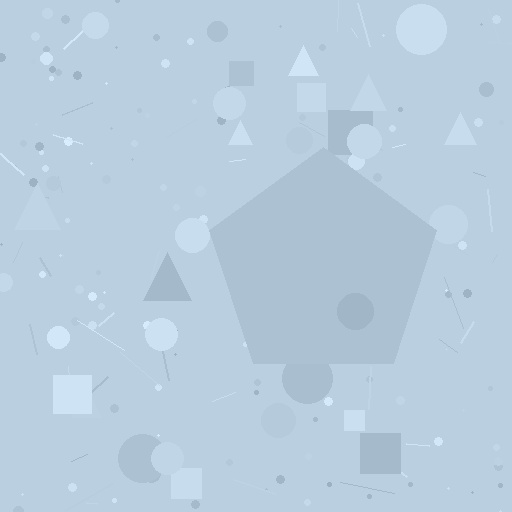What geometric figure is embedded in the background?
A pentagon is embedded in the background.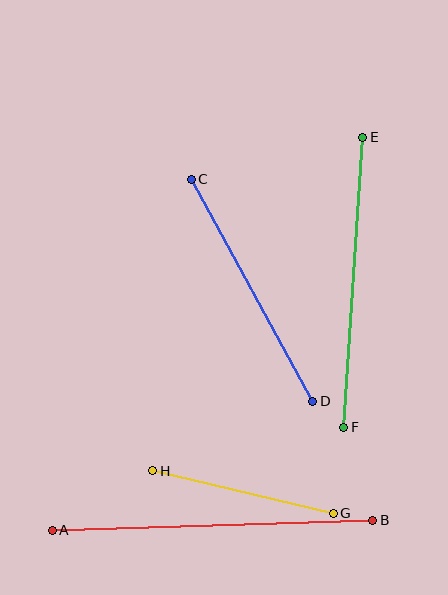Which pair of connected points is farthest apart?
Points A and B are farthest apart.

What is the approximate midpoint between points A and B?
The midpoint is at approximately (212, 525) pixels.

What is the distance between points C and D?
The distance is approximately 253 pixels.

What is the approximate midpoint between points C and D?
The midpoint is at approximately (252, 290) pixels.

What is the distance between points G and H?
The distance is approximately 186 pixels.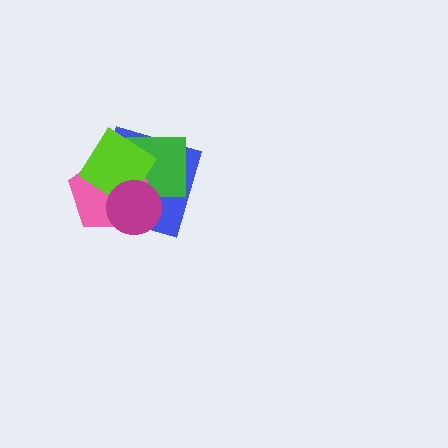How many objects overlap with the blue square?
4 objects overlap with the blue square.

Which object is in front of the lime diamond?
The magenta circle is in front of the lime diamond.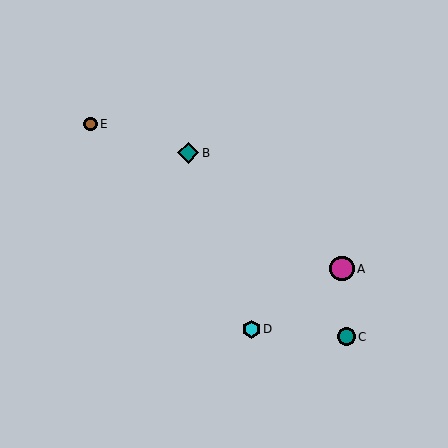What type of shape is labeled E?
Shape E is a brown circle.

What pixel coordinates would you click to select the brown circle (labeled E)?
Click at (90, 124) to select the brown circle E.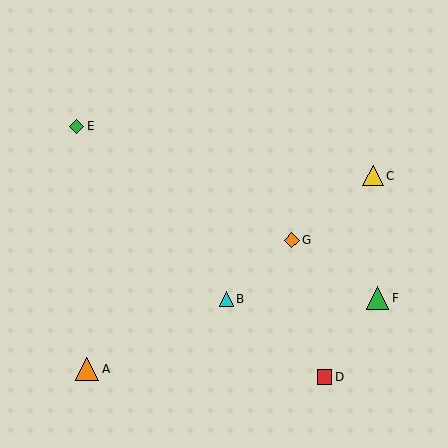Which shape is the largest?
The orange triangle (labeled A) is the largest.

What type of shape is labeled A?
Shape A is an orange triangle.